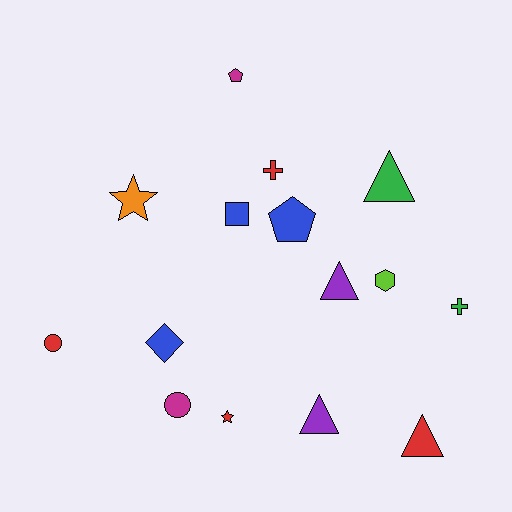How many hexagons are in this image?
There is 1 hexagon.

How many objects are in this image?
There are 15 objects.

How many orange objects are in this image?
There is 1 orange object.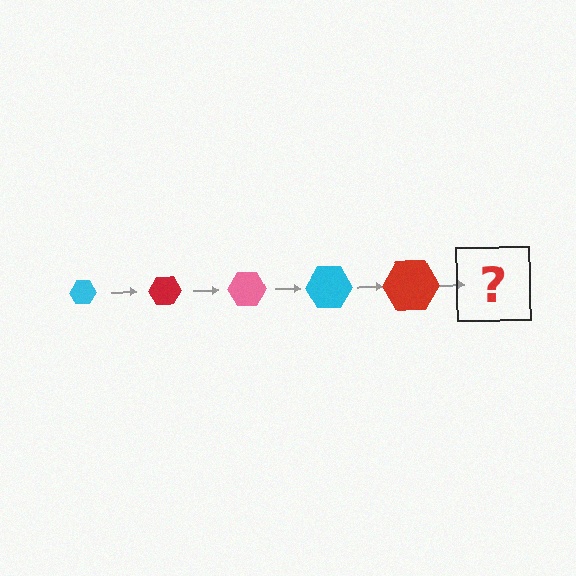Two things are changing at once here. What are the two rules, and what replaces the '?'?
The two rules are that the hexagon grows larger each step and the color cycles through cyan, red, and pink. The '?' should be a pink hexagon, larger than the previous one.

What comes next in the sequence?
The next element should be a pink hexagon, larger than the previous one.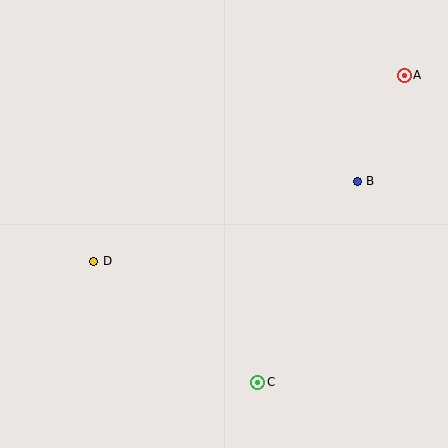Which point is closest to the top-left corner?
Point D is closest to the top-left corner.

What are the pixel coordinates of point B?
Point B is at (357, 181).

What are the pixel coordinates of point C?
Point C is at (258, 382).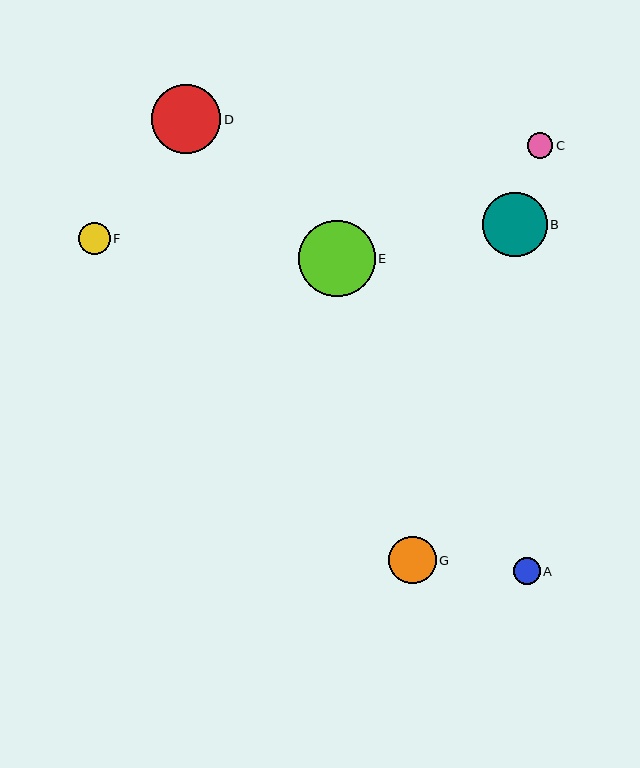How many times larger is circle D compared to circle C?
Circle D is approximately 2.7 times the size of circle C.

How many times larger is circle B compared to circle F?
Circle B is approximately 2.0 times the size of circle F.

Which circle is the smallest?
Circle C is the smallest with a size of approximately 26 pixels.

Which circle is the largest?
Circle E is the largest with a size of approximately 76 pixels.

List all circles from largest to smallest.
From largest to smallest: E, D, B, G, F, A, C.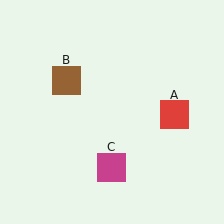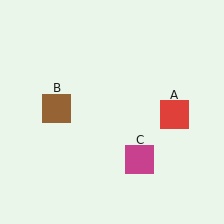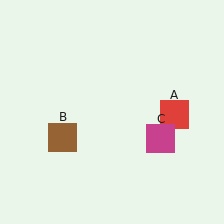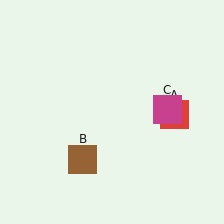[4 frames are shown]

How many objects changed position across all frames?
2 objects changed position: brown square (object B), magenta square (object C).